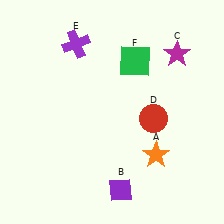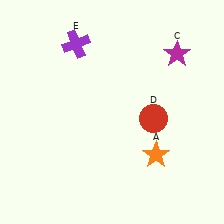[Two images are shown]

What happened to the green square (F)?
The green square (F) was removed in Image 2. It was in the top-right area of Image 1.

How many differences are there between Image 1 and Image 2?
There are 2 differences between the two images.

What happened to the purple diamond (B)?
The purple diamond (B) was removed in Image 2. It was in the bottom-right area of Image 1.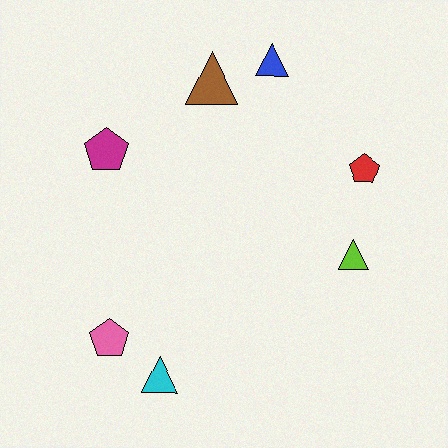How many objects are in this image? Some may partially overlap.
There are 7 objects.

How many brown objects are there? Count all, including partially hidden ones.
There is 1 brown object.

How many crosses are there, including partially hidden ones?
There are no crosses.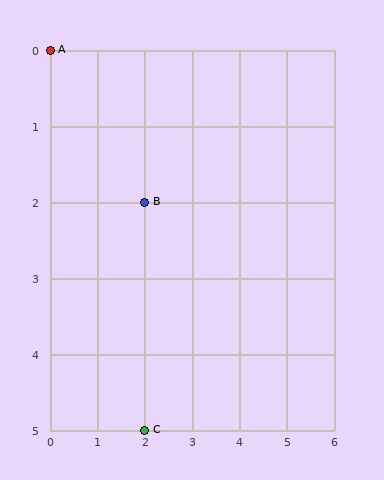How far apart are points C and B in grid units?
Points C and B are 3 rows apart.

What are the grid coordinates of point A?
Point A is at grid coordinates (0, 0).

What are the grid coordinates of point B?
Point B is at grid coordinates (2, 2).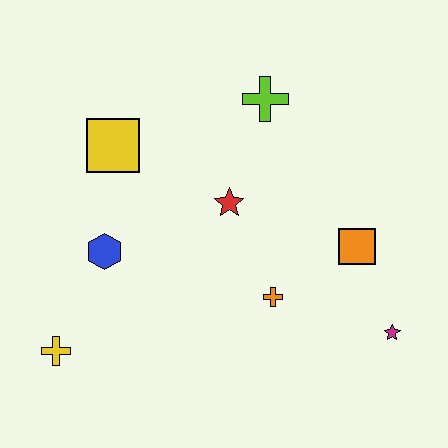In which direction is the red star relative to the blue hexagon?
The red star is to the right of the blue hexagon.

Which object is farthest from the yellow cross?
The magenta star is farthest from the yellow cross.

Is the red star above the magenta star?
Yes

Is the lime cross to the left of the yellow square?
No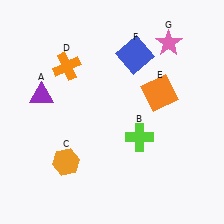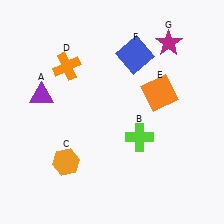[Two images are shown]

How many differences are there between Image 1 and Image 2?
There is 1 difference between the two images.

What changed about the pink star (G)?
In Image 1, G is pink. In Image 2, it changed to magenta.